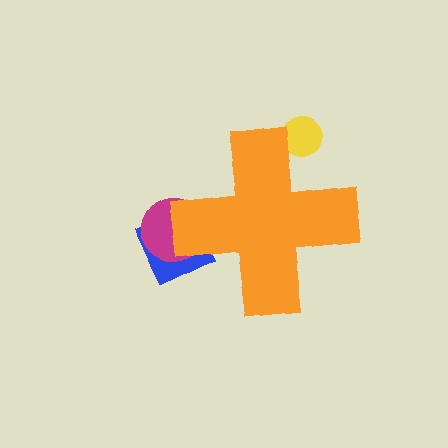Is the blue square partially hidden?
Yes, the blue square is partially hidden behind the orange cross.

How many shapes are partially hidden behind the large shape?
3 shapes are partially hidden.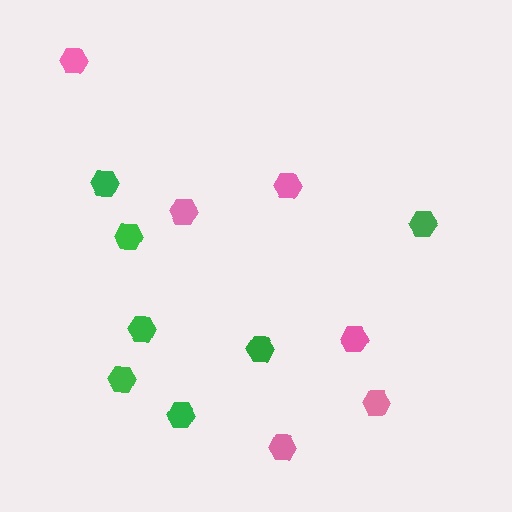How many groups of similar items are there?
There are 2 groups: one group of pink hexagons (6) and one group of green hexagons (7).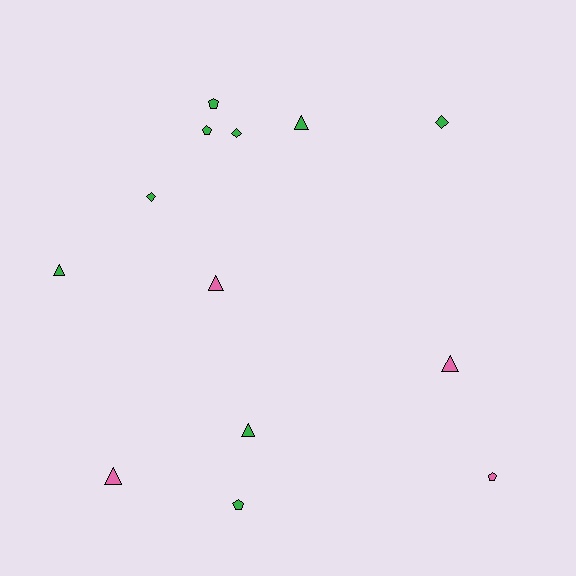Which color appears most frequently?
Green, with 9 objects.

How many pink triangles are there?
There are 3 pink triangles.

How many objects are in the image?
There are 13 objects.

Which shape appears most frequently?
Triangle, with 6 objects.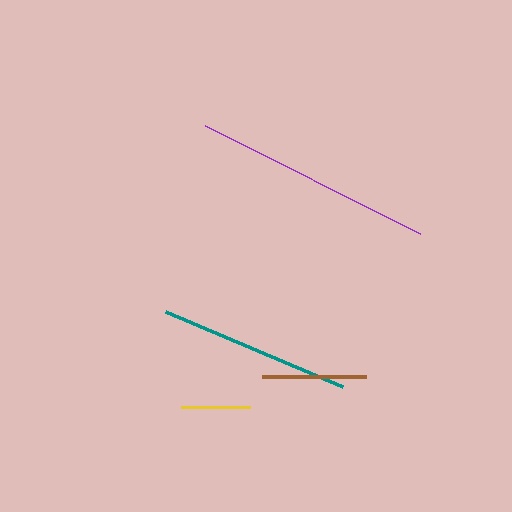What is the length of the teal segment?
The teal segment is approximately 192 pixels long.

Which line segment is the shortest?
The yellow line is the shortest at approximately 69 pixels.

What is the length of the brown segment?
The brown segment is approximately 104 pixels long.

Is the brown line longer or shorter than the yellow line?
The brown line is longer than the yellow line.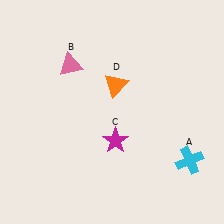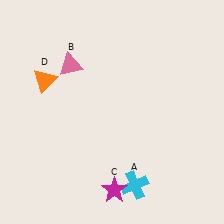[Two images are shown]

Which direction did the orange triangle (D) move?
The orange triangle (D) moved left.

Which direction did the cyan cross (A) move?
The cyan cross (A) moved left.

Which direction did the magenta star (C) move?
The magenta star (C) moved down.